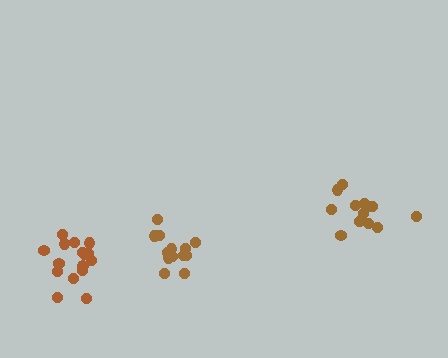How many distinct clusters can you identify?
There are 3 distinct clusters.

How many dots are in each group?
Group 1: 16 dots, Group 2: 13 dots, Group 3: 13 dots (42 total).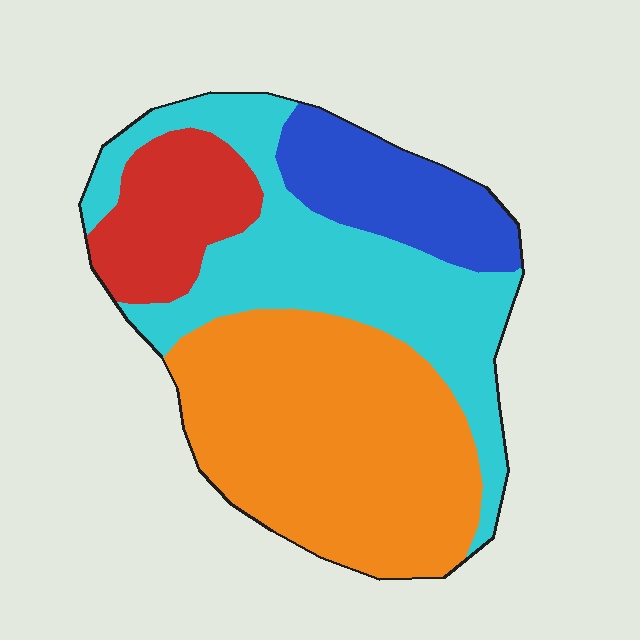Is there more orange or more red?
Orange.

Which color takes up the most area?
Orange, at roughly 40%.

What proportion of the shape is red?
Red covers around 15% of the shape.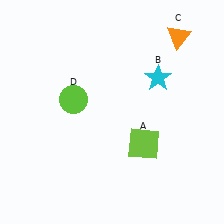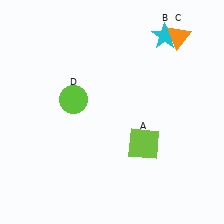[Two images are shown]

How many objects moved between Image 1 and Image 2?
1 object moved between the two images.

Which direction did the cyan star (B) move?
The cyan star (B) moved up.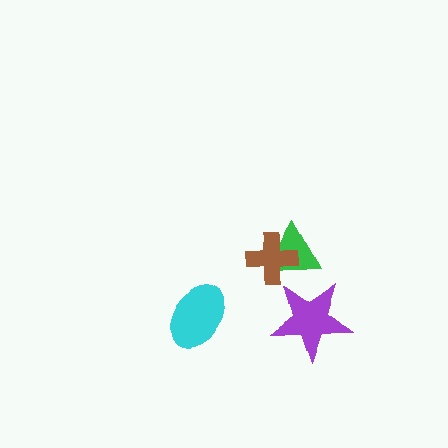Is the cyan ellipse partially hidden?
No, no other shape covers it.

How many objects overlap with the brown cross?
1 object overlaps with the brown cross.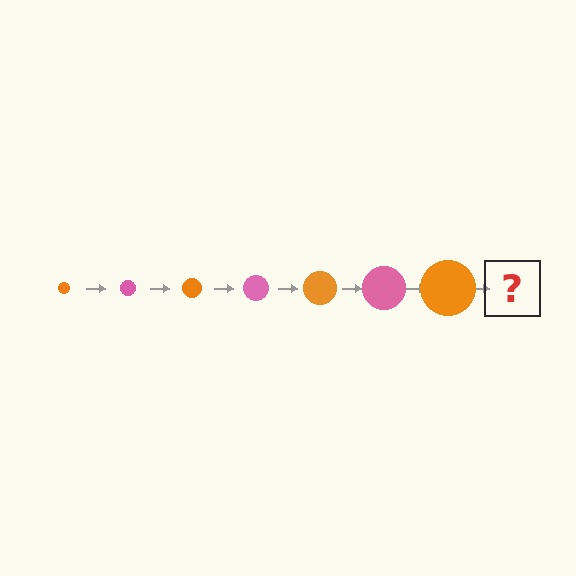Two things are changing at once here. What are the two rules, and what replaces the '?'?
The two rules are that the circle grows larger each step and the color cycles through orange and pink. The '?' should be a pink circle, larger than the previous one.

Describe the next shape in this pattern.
It should be a pink circle, larger than the previous one.